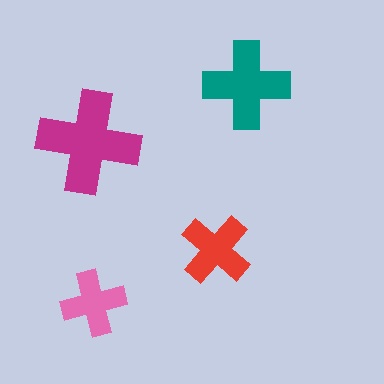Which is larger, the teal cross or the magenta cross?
The magenta one.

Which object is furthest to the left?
The magenta cross is leftmost.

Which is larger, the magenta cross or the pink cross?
The magenta one.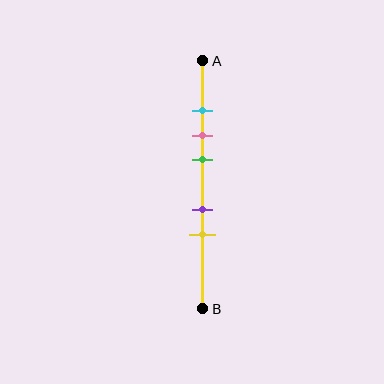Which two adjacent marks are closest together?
The cyan and pink marks are the closest adjacent pair.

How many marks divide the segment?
There are 5 marks dividing the segment.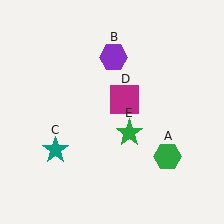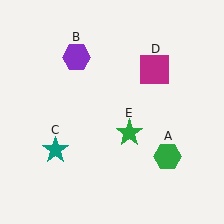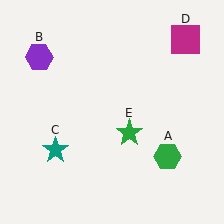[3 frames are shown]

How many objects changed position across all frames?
2 objects changed position: purple hexagon (object B), magenta square (object D).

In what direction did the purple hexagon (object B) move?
The purple hexagon (object B) moved left.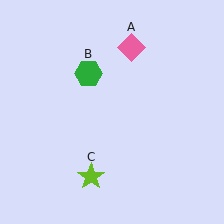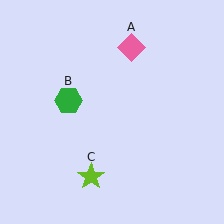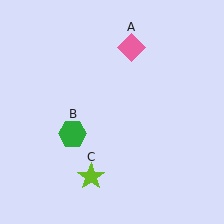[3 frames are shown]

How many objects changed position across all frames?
1 object changed position: green hexagon (object B).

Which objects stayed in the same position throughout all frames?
Pink diamond (object A) and lime star (object C) remained stationary.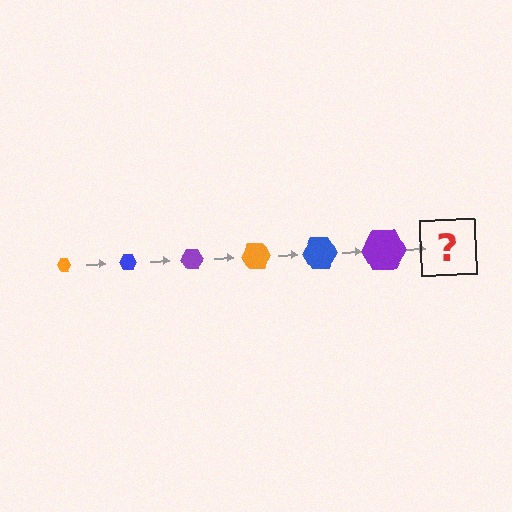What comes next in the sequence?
The next element should be an orange hexagon, larger than the previous one.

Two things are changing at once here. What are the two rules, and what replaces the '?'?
The two rules are that the hexagon grows larger each step and the color cycles through orange, blue, and purple. The '?' should be an orange hexagon, larger than the previous one.